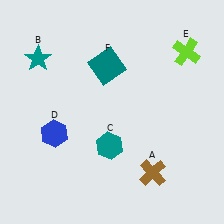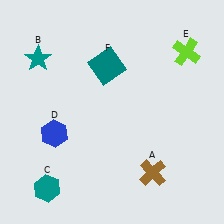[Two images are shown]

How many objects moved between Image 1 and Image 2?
1 object moved between the two images.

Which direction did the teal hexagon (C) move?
The teal hexagon (C) moved left.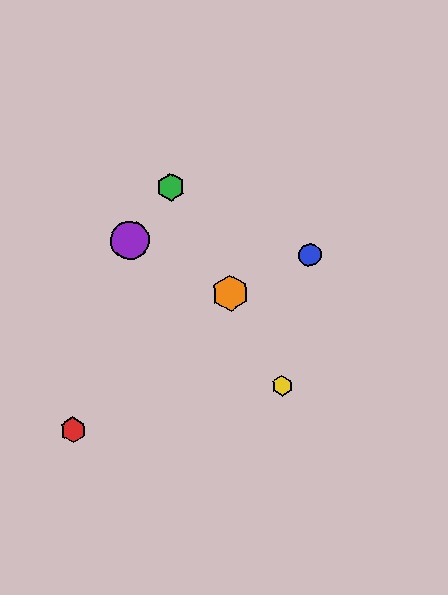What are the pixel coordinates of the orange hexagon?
The orange hexagon is at (230, 293).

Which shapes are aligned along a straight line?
The green hexagon, the yellow hexagon, the orange hexagon are aligned along a straight line.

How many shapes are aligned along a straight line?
3 shapes (the green hexagon, the yellow hexagon, the orange hexagon) are aligned along a straight line.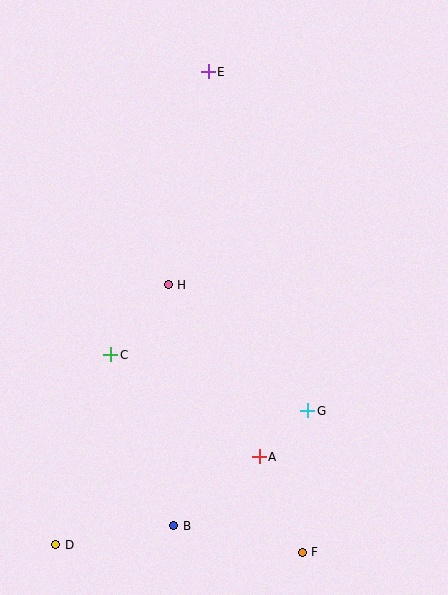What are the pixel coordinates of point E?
Point E is at (208, 72).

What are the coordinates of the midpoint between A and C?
The midpoint between A and C is at (185, 406).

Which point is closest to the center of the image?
Point H at (168, 285) is closest to the center.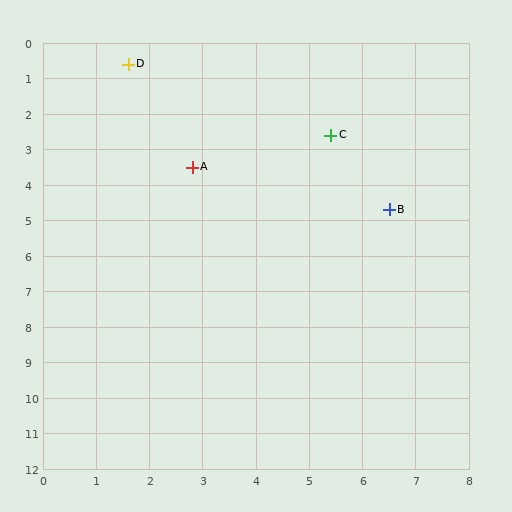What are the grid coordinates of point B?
Point B is at approximately (6.5, 4.7).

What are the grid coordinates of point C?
Point C is at approximately (5.4, 2.6).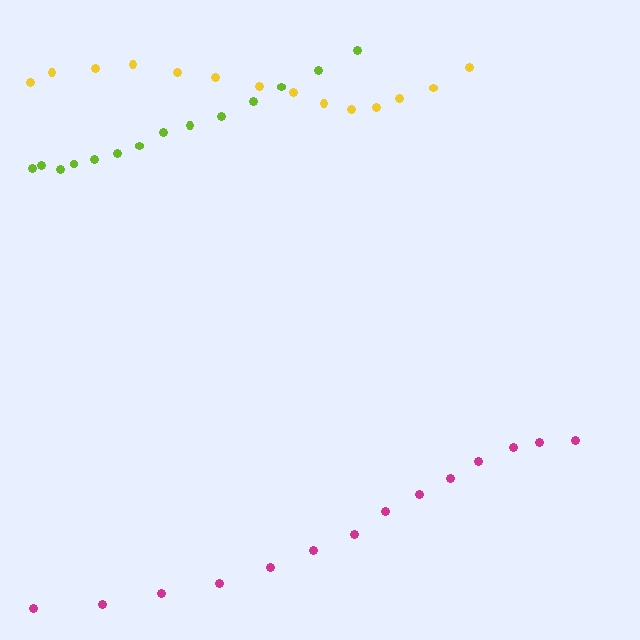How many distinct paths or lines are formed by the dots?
There are 3 distinct paths.